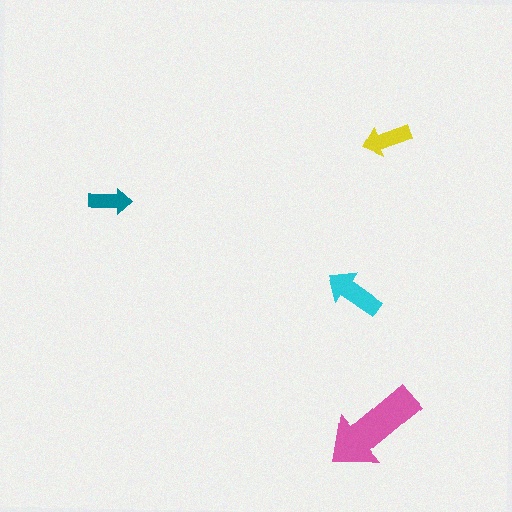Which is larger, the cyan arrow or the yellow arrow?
The cyan one.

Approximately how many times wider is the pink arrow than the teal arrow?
About 2.5 times wider.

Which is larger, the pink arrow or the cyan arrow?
The pink one.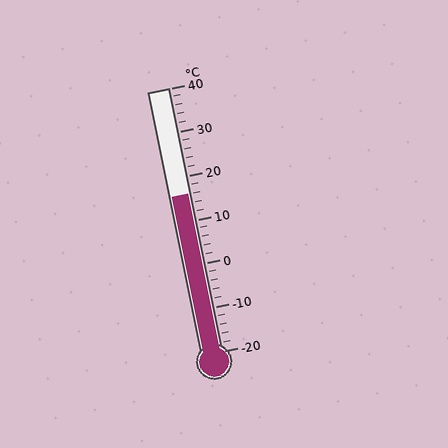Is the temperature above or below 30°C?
The temperature is below 30°C.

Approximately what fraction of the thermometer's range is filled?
The thermometer is filled to approximately 60% of its range.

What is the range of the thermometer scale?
The thermometer scale ranges from -20°C to 40°C.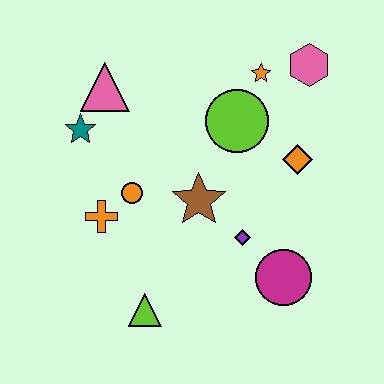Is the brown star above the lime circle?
No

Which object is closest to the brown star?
The purple diamond is closest to the brown star.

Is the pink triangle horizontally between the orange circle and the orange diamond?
No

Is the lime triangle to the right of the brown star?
No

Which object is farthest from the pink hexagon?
The lime triangle is farthest from the pink hexagon.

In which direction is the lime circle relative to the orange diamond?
The lime circle is to the left of the orange diamond.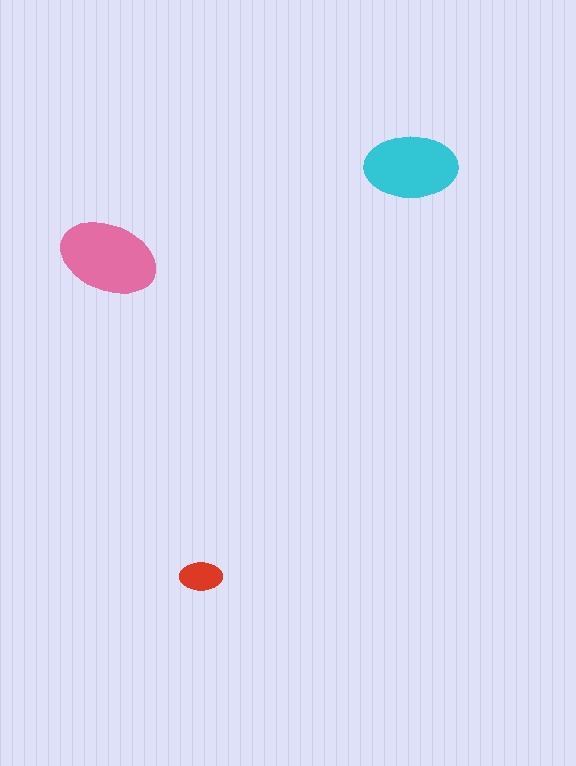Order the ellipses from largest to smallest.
the pink one, the cyan one, the red one.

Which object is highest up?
The cyan ellipse is topmost.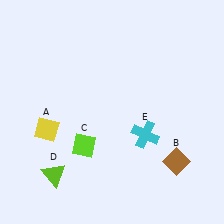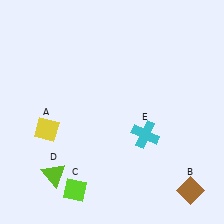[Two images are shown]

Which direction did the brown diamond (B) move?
The brown diamond (B) moved down.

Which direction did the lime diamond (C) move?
The lime diamond (C) moved down.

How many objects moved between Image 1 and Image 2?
2 objects moved between the two images.